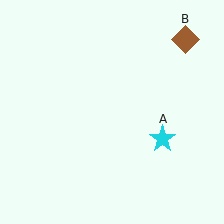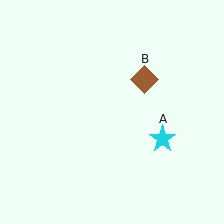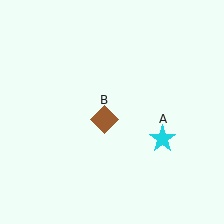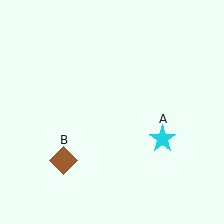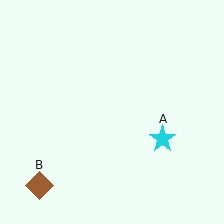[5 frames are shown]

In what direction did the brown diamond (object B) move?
The brown diamond (object B) moved down and to the left.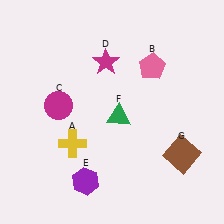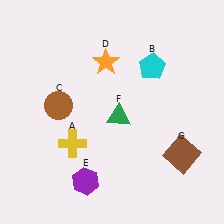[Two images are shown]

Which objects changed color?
B changed from pink to cyan. C changed from magenta to brown. D changed from magenta to orange.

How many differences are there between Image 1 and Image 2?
There are 3 differences between the two images.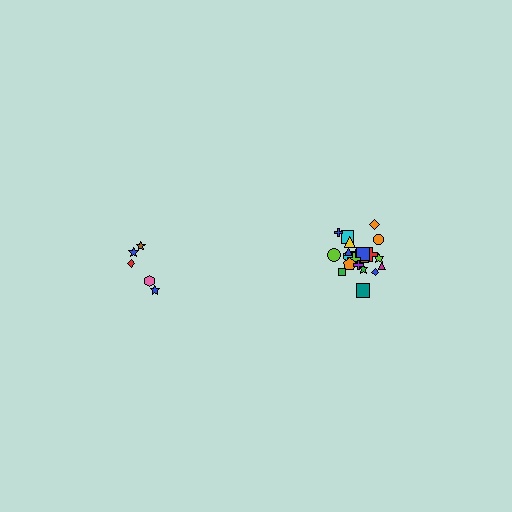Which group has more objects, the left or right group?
The right group.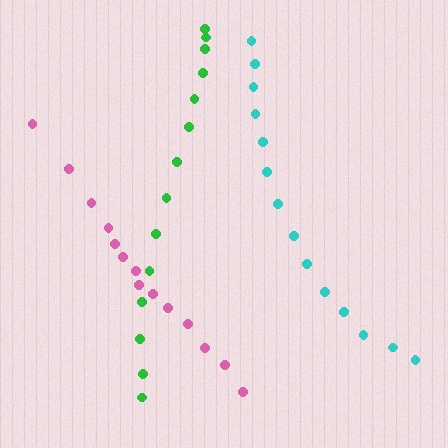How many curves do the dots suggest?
There are 3 distinct paths.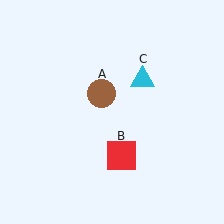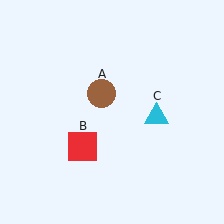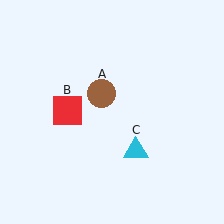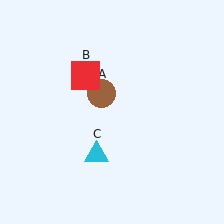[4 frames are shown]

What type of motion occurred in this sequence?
The red square (object B), cyan triangle (object C) rotated clockwise around the center of the scene.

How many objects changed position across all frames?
2 objects changed position: red square (object B), cyan triangle (object C).